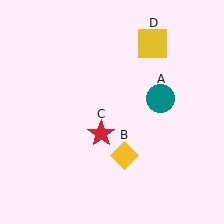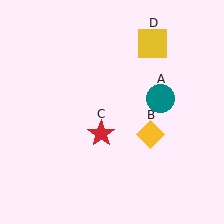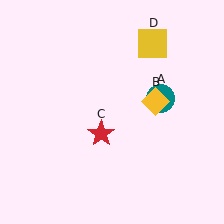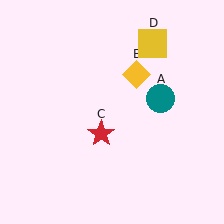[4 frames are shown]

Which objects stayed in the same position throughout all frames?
Teal circle (object A) and red star (object C) and yellow square (object D) remained stationary.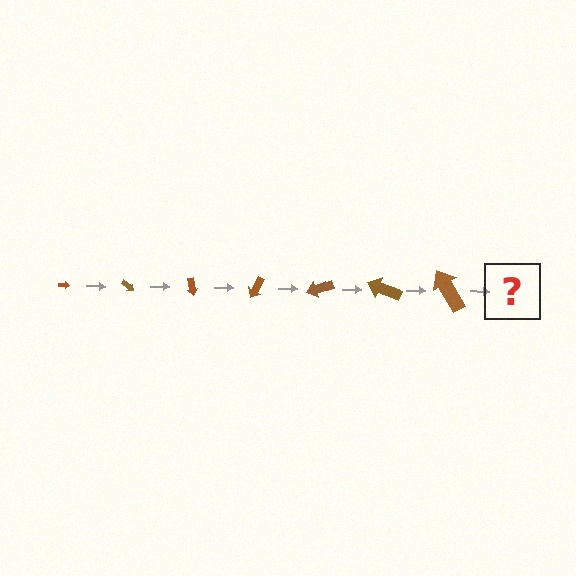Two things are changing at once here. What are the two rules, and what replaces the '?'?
The two rules are that the arrow grows larger each step and it rotates 40 degrees each step. The '?' should be an arrow, larger than the previous one and rotated 280 degrees from the start.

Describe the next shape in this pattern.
It should be an arrow, larger than the previous one and rotated 280 degrees from the start.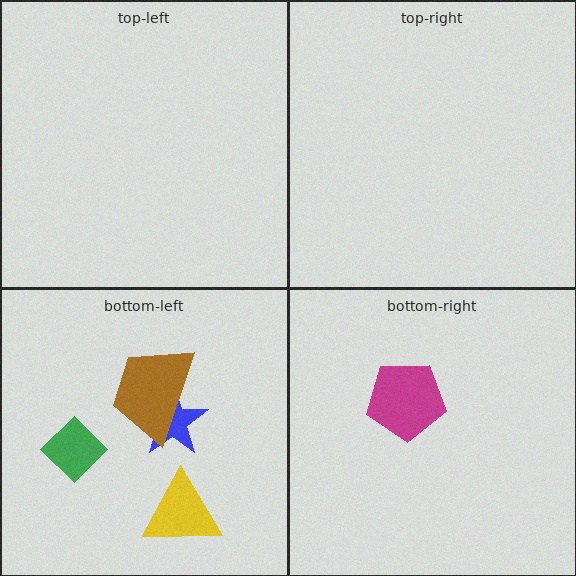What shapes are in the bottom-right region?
The magenta pentagon.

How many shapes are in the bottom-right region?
1.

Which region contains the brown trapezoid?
The bottom-left region.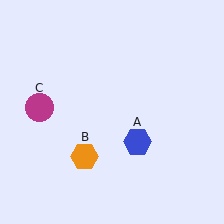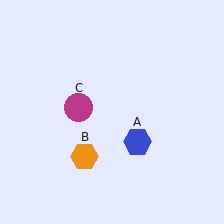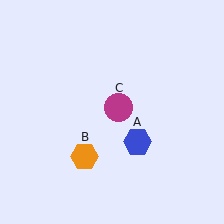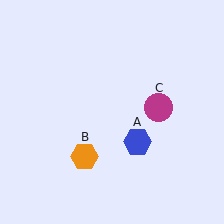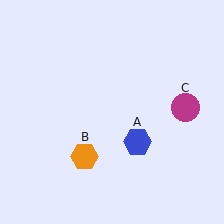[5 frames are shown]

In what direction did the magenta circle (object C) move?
The magenta circle (object C) moved right.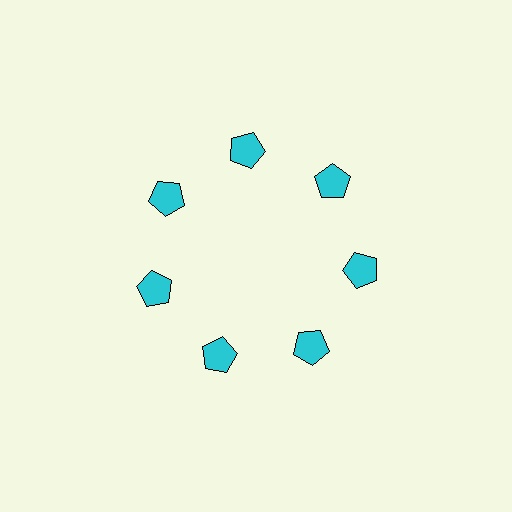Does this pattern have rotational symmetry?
Yes, this pattern has 7-fold rotational symmetry. It looks the same after rotating 51 degrees around the center.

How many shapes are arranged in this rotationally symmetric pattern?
There are 7 shapes, arranged in 7 groups of 1.